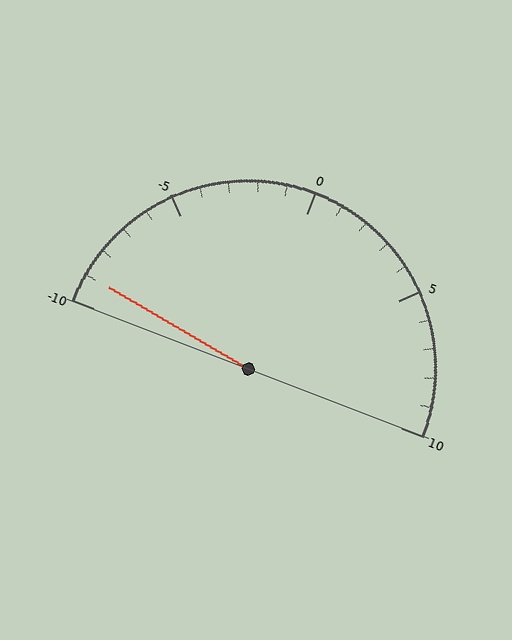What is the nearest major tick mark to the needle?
The nearest major tick mark is -10.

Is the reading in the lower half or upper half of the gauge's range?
The reading is in the lower half of the range (-10 to 10).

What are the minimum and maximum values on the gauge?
The gauge ranges from -10 to 10.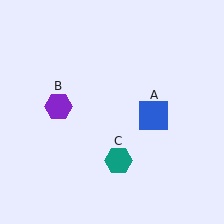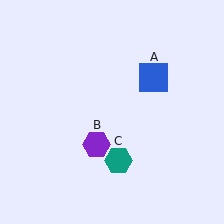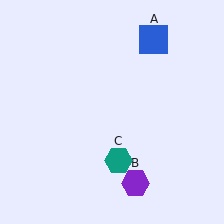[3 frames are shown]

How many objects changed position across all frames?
2 objects changed position: blue square (object A), purple hexagon (object B).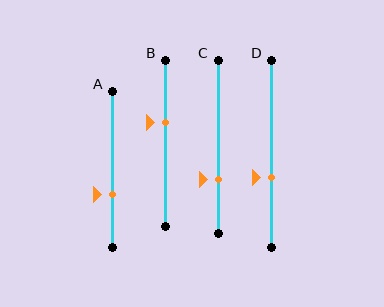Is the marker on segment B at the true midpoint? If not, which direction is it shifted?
No, the marker on segment B is shifted upward by about 12% of the segment length.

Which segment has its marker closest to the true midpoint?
Segment B has its marker closest to the true midpoint.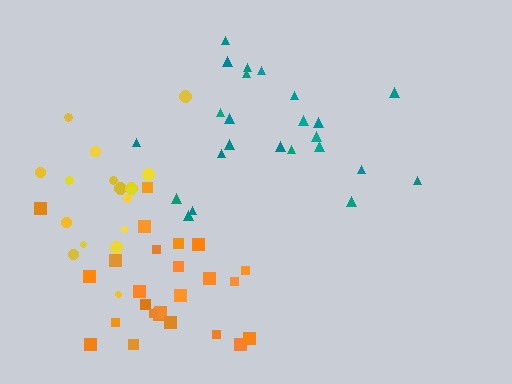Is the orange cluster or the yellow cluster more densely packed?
Yellow.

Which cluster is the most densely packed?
Yellow.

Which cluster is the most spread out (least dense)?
Teal.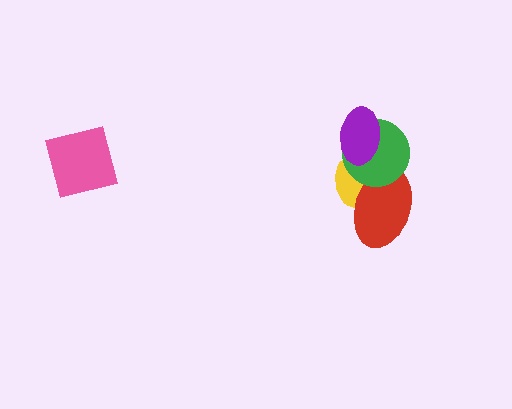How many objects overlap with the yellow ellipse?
3 objects overlap with the yellow ellipse.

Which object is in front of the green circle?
The purple ellipse is in front of the green circle.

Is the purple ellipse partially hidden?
No, no other shape covers it.